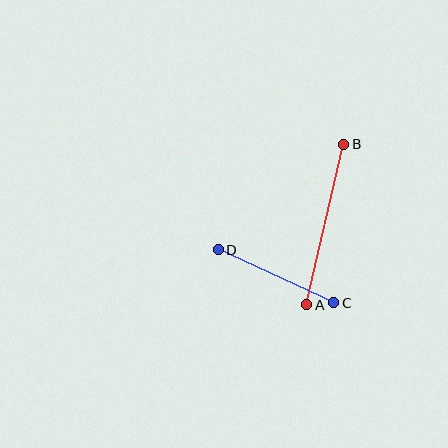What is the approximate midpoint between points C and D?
The midpoint is at approximately (276, 276) pixels.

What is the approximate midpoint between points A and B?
The midpoint is at approximately (325, 225) pixels.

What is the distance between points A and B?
The distance is approximately 165 pixels.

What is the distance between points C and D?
The distance is approximately 127 pixels.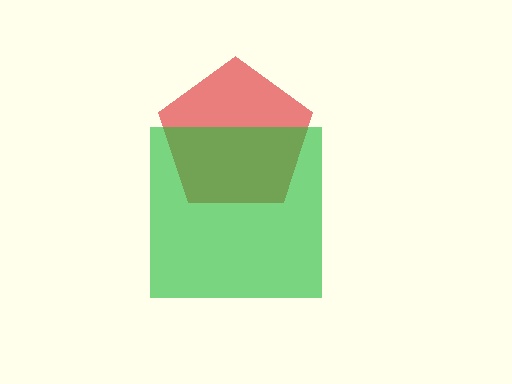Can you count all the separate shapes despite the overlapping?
Yes, there are 2 separate shapes.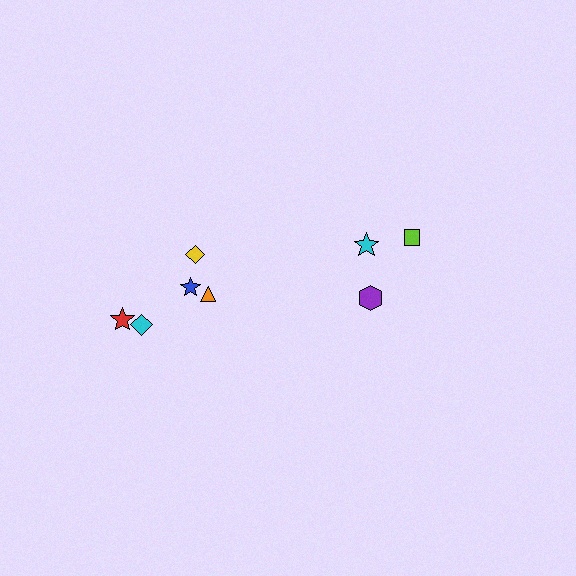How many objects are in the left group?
There are 5 objects.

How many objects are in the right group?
There are 3 objects.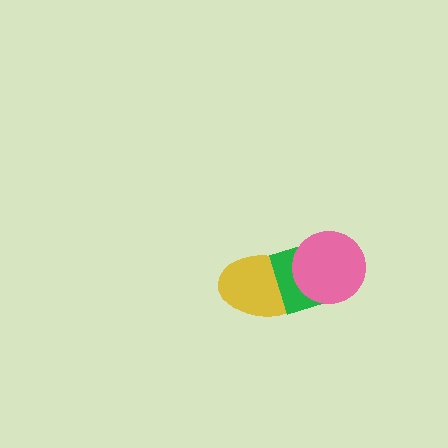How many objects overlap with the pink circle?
2 objects overlap with the pink circle.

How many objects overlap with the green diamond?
2 objects overlap with the green diamond.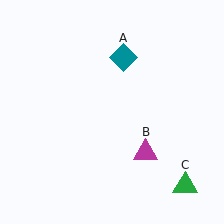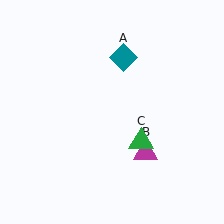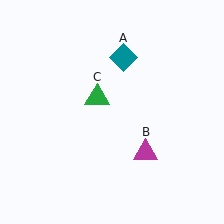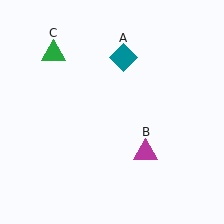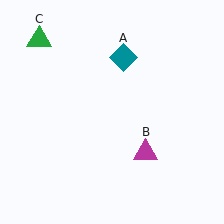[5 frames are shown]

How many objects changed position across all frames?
1 object changed position: green triangle (object C).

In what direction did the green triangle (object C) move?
The green triangle (object C) moved up and to the left.